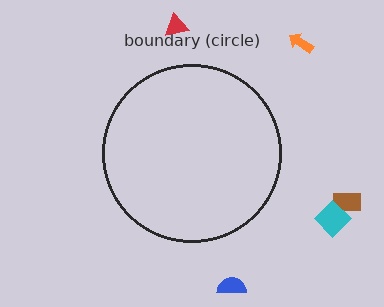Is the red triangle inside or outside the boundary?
Outside.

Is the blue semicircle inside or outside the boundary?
Outside.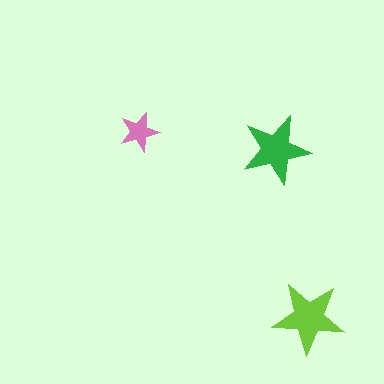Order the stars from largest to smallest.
the lime one, the green one, the pink one.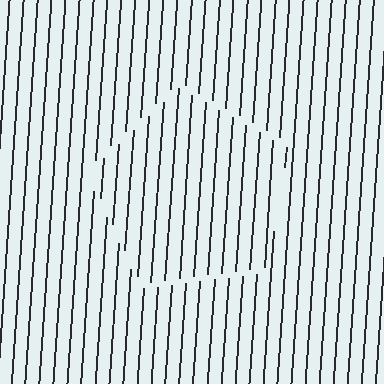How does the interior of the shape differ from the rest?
The interior of the shape contains the same grating, shifted by half a period — the contour is defined by the phase discontinuity where line-ends from the inner and outer gratings abut.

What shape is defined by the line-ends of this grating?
An illusory pentagon. The interior of the shape contains the same grating, shifted by half a period — the contour is defined by the phase discontinuity where line-ends from the inner and outer gratings abut.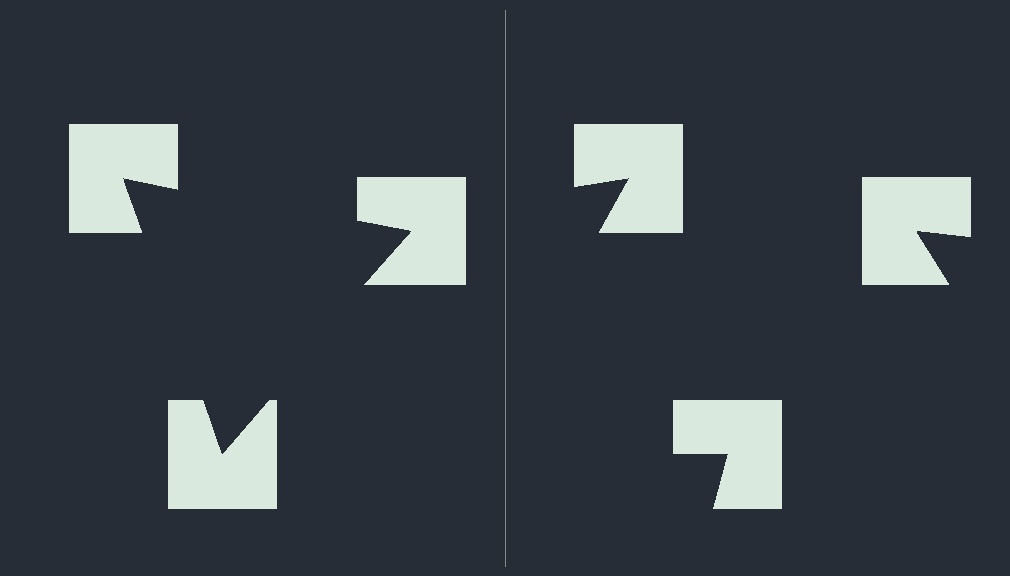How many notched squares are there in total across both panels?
6 — 3 on each side.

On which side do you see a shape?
An illusory triangle appears on the left side. On the right side the wedge cuts are rotated, so no coherent shape forms.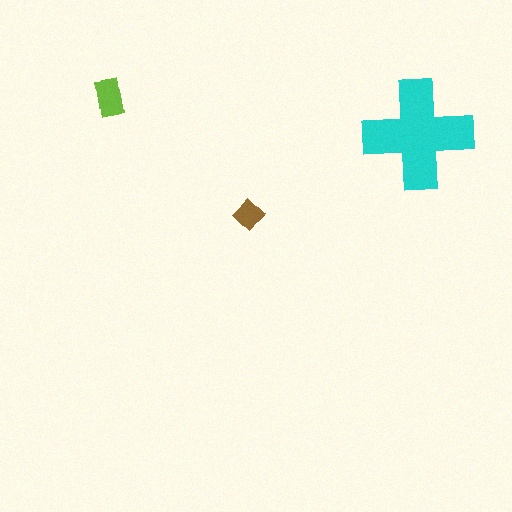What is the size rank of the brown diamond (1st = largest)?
3rd.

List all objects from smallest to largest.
The brown diamond, the lime rectangle, the cyan cross.